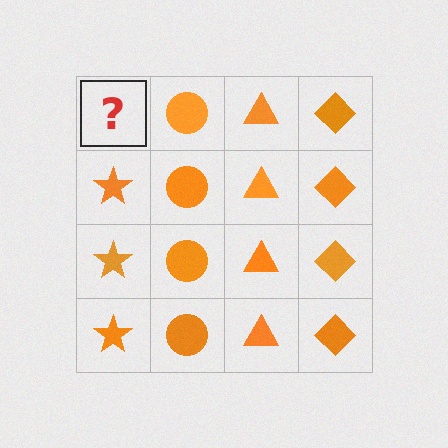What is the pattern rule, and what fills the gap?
The rule is that each column has a consistent shape. The gap should be filled with an orange star.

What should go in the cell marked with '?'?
The missing cell should contain an orange star.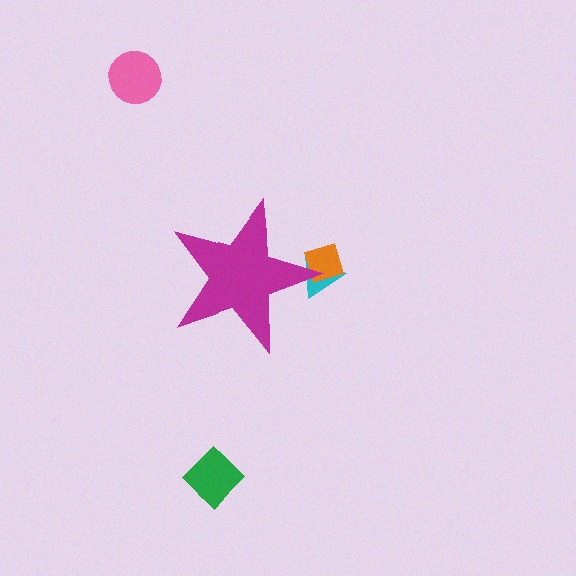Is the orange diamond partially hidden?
Yes, the orange diamond is partially hidden behind the magenta star.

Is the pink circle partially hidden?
No, the pink circle is fully visible.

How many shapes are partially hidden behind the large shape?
2 shapes are partially hidden.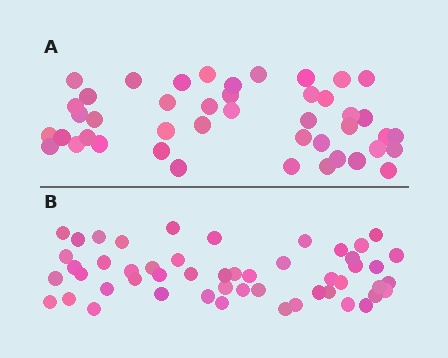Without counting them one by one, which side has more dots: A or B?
Region B (the bottom region) has more dots.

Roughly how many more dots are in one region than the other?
Region B has roughly 8 or so more dots than region A.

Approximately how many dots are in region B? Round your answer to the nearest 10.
About 50 dots. (The exact count is 51, which rounds to 50.)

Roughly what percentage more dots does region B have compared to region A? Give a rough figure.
About 15% more.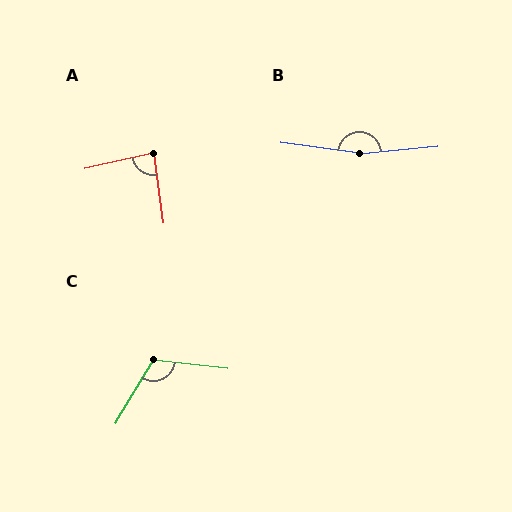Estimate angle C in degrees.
Approximately 114 degrees.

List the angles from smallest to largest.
A (85°), C (114°), B (167°).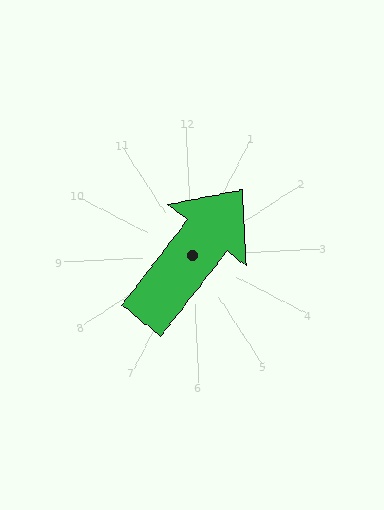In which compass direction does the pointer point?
Northeast.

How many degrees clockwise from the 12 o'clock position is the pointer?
Approximately 41 degrees.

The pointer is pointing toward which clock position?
Roughly 1 o'clock.